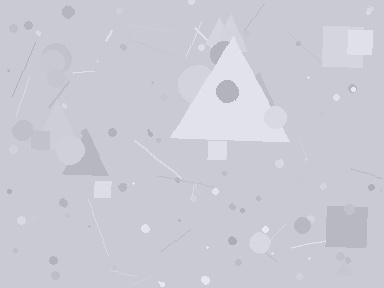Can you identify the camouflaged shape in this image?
The camouflaged shape is a triangle.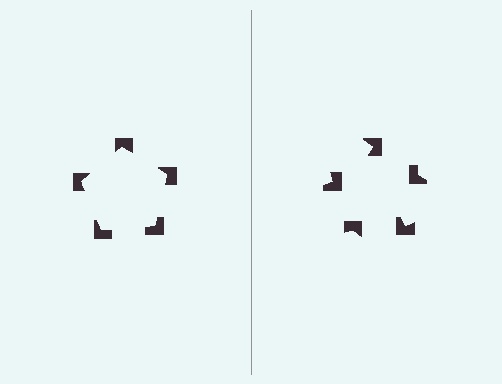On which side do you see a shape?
An illusory pentagon appears on the left side. On the right side the wedge cuts are rotated, so no coherent shape forms.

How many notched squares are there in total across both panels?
10 — 5 on each side.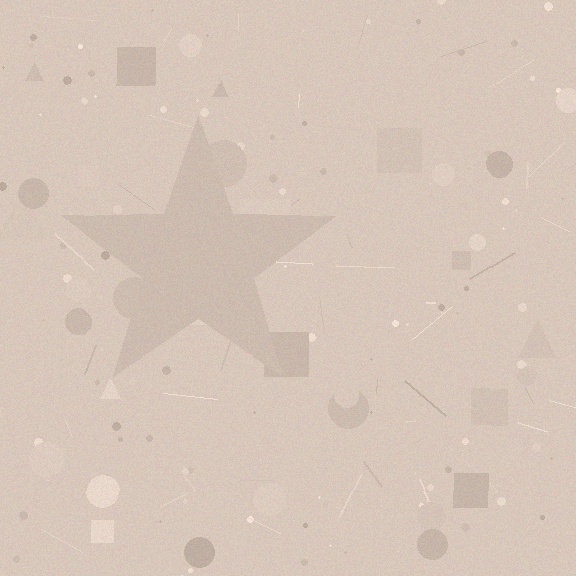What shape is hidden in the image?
A star is hidden in the image.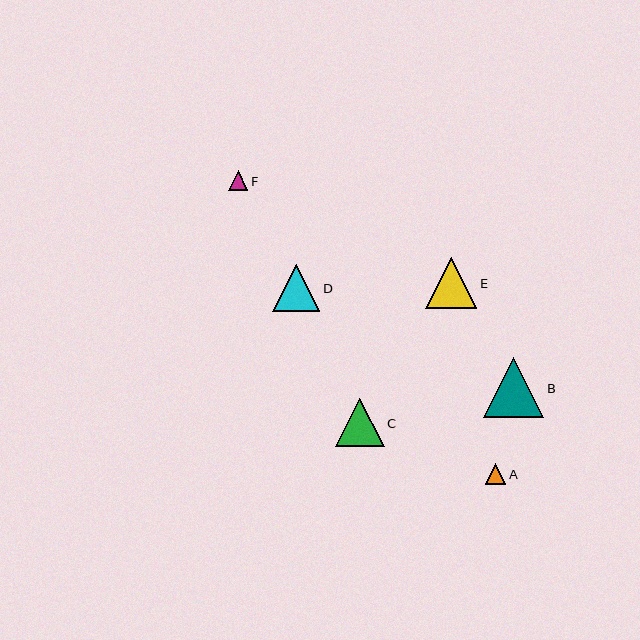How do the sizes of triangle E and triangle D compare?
Triangle E and triangle D are approximately the same size.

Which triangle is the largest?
Triangle B is the largest with a size of approximately 60 pixels.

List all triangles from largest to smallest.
From largest to smallest: B, E, C, D, A, F.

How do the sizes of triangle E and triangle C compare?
Triangle E and triangle C are approximately the same size.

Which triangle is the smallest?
Triangle F is the smallest with a size of approximately 20 pixels.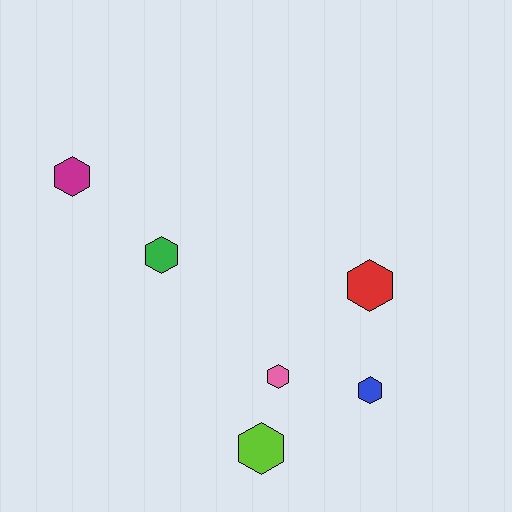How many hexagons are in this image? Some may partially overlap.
There are 6 hexagons.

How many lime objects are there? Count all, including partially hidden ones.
There is 1 lime object.